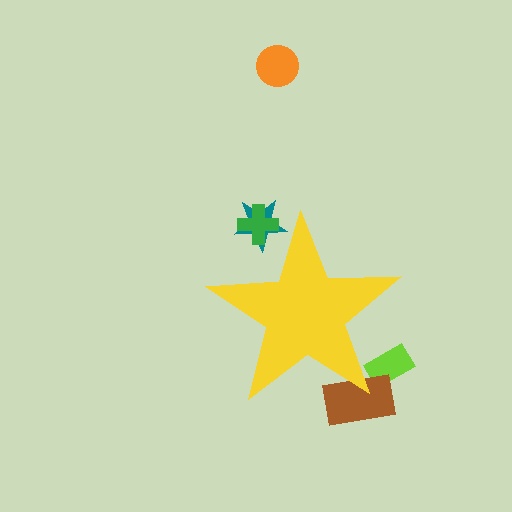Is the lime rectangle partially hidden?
Yes, the lime rectangle is partially hidden behind the yellow star.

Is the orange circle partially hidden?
No, the orange circle is fully visible.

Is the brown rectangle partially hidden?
Yes, the brown rectangle is partially hidden behind the yellow star.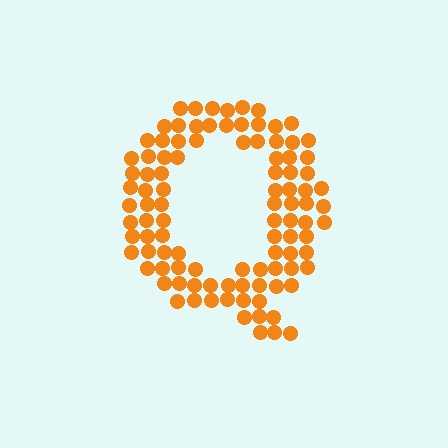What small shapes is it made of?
It is made of small circles.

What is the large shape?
The large shape is the letter Q.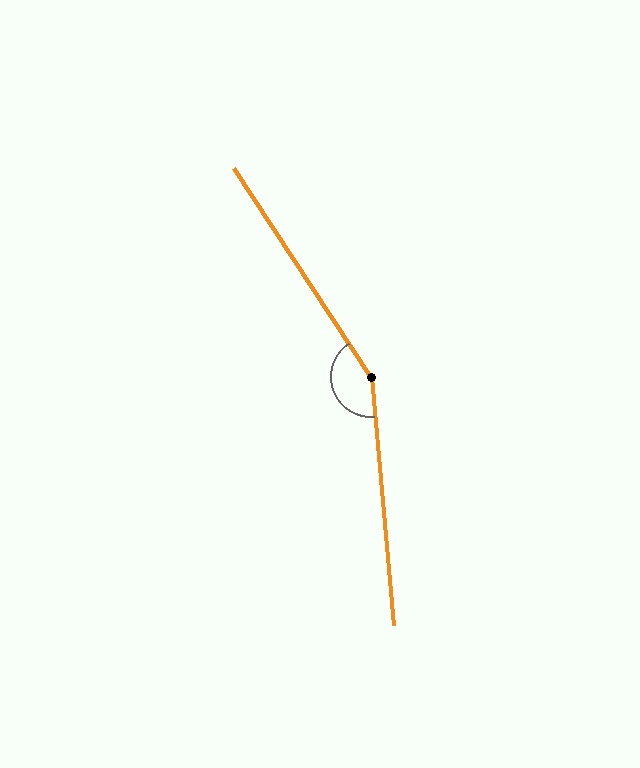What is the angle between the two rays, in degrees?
Approximately 152 degrees.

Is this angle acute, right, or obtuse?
It is obtuse.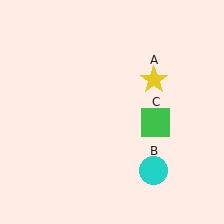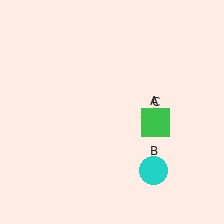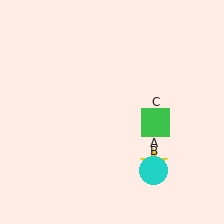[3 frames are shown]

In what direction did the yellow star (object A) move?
The yellow star (object A) moved down.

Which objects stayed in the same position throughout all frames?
Cyan circle (object B) and green square (object C) remained stationary.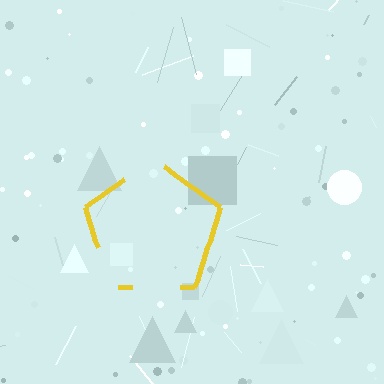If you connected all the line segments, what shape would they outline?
They would outline a pentagon.